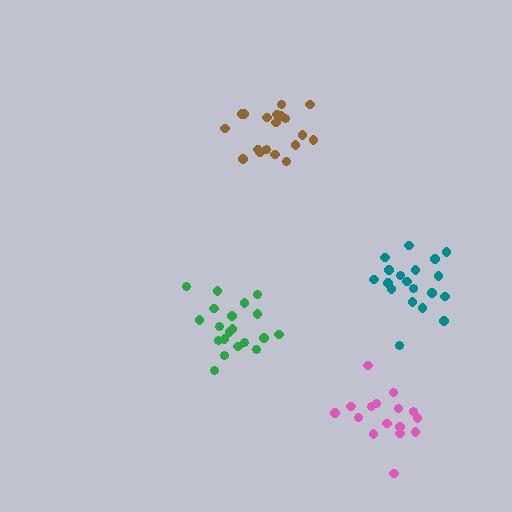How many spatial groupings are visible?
There are 4 spatial groupings.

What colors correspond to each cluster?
The clusters are colored: green, teal, brown, pink.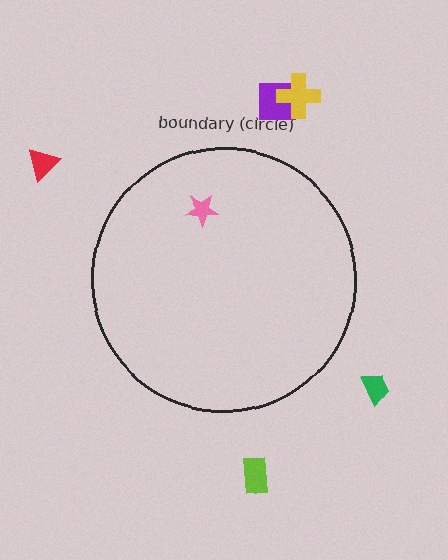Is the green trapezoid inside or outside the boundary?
Outside.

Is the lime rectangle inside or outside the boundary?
Outside.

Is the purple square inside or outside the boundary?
Outside.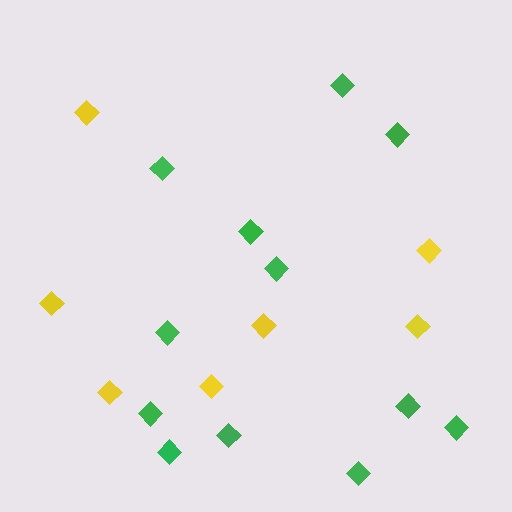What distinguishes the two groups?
There are 2 groups: one group of yellow diamonds (7) and one group of green diamonds (12).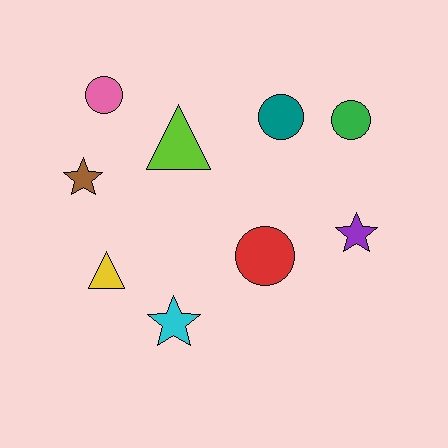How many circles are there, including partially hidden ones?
There are 4 circles.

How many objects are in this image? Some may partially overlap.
There are 9 objects.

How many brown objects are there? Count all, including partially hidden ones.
There is 1 brown object.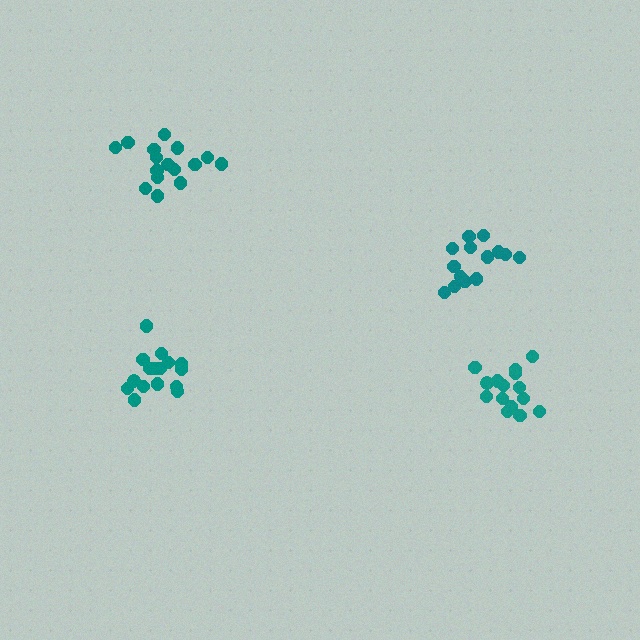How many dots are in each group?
Group 1: 15 dots, Group 2: 16 dots, Group 3: 14 dots, Group 4: 16 dots (61 total).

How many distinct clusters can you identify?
There are 4 distinct clusters.